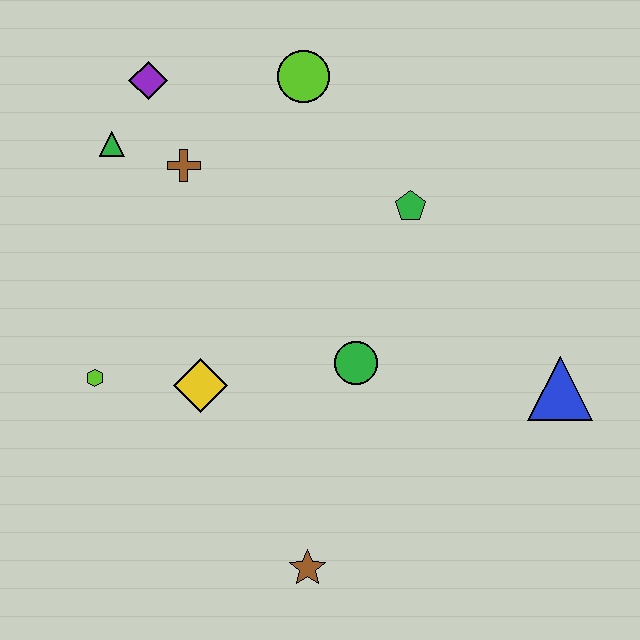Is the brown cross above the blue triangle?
Yes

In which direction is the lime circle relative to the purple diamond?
The lime circle is to the right of the purple diamond.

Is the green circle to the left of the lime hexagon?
No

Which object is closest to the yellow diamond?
The lime hexagon is closest to the yellow diamond.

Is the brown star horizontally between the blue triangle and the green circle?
No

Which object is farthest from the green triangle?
The blue triangle is farthest from the green triangle.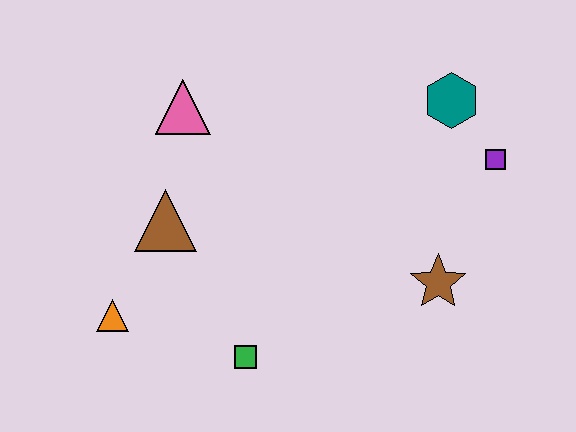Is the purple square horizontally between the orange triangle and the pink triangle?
No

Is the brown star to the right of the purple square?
No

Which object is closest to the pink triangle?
The brown triangle is closest to the pink triangle.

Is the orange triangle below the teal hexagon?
Yes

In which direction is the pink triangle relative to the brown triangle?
The pink triangle is above the brown triangle.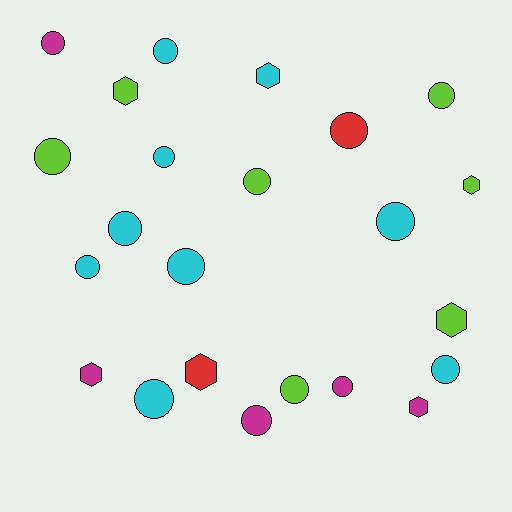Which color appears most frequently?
Cyan, with 9 objects.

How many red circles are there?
There is 1 red circle.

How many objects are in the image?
There are 23 objects.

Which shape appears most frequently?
Circle, with 16 objects.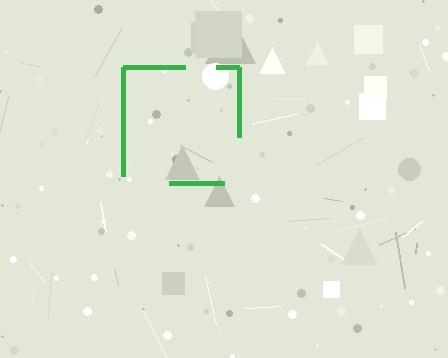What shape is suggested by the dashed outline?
The dashed outline suggests a square.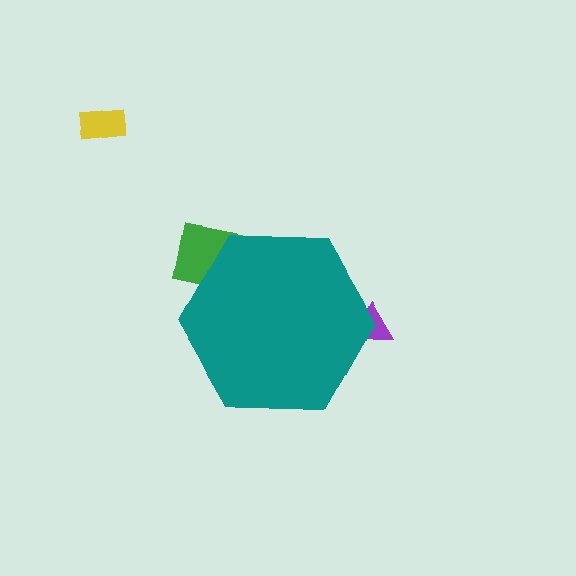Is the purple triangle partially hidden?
Yes, the purple triangle is partially hidden behind the teal hexagon.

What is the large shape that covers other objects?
A teal hexagon.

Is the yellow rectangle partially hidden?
No, the yellow rectangle is fully visible.